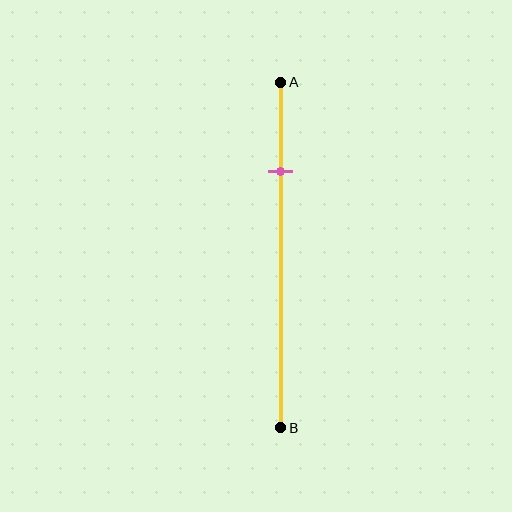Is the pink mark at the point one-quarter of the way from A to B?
Yes, the mark is approximately at the one-quarter point.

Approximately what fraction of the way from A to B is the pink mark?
The pink mark is approximately 25% of the way from A to B.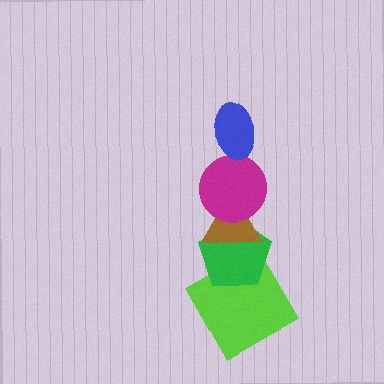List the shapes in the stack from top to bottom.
From top to bottom: the blue ellipse, the magenta circle, the brown triangle, the green pentagon, the lime square.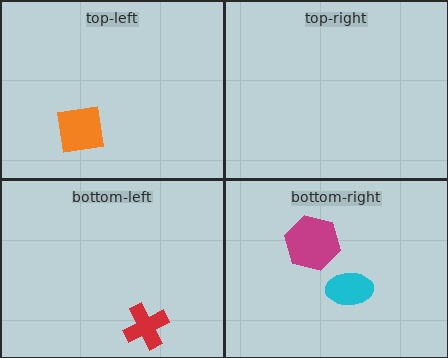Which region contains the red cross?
The bottom-left region.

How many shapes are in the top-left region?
1.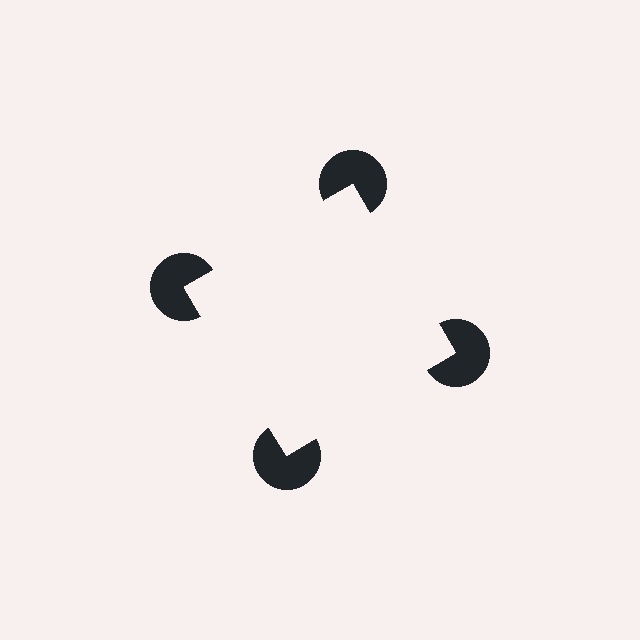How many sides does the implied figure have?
4 sides.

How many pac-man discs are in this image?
There are 4 — one at each vertex of the illusory square.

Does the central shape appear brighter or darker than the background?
It typically appears slightly brighter than the background, even though no actual brightness change is drawn.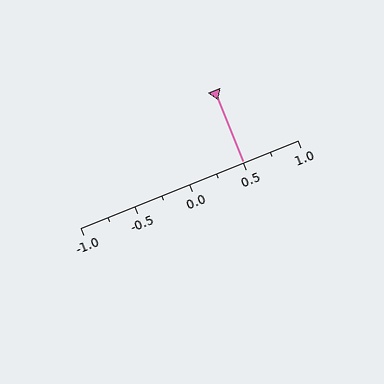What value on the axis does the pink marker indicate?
The marker indicates approximately 0.5.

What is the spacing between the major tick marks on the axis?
The major ticks are spaced 0.5 apart.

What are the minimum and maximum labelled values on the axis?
The axis runs from -1.0 to 1.0.